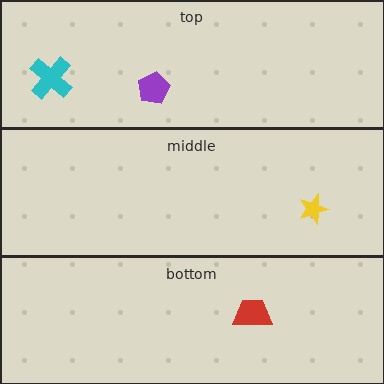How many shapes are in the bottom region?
1.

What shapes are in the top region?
The cyan cross, the purple pentagon.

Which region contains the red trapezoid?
The bottom region.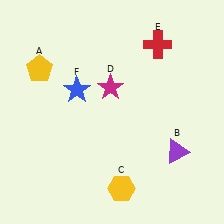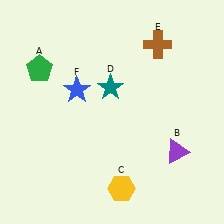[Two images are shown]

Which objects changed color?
A changed from yellow to green. D changed from magenta to teal. E changed from red to brown.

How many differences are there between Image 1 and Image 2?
There are 3 differences between the two images.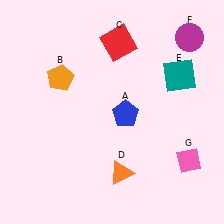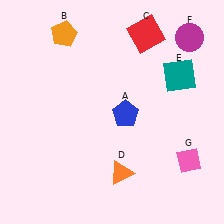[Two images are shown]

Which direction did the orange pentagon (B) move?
The orange pentagon (B) moved up.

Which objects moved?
The objects that moved are: the orange pentagon (B), the red square (C).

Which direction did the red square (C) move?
The red square (C) moved right.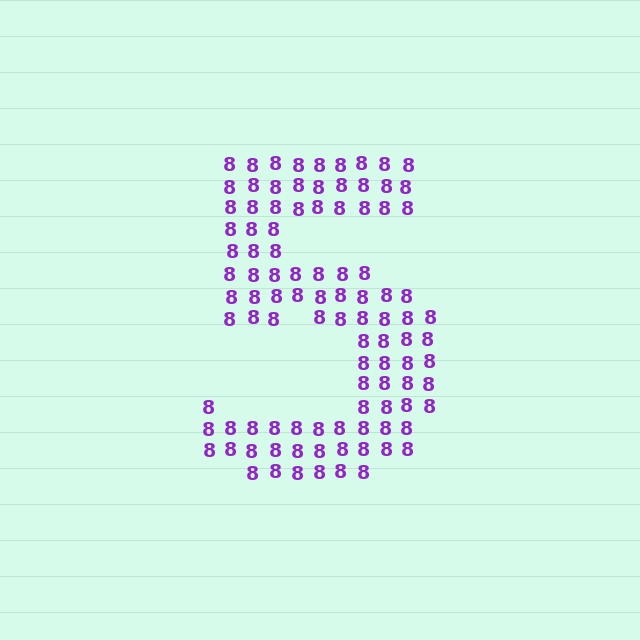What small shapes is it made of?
It is made of small digit 8's.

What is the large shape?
The large shape is the digit 5.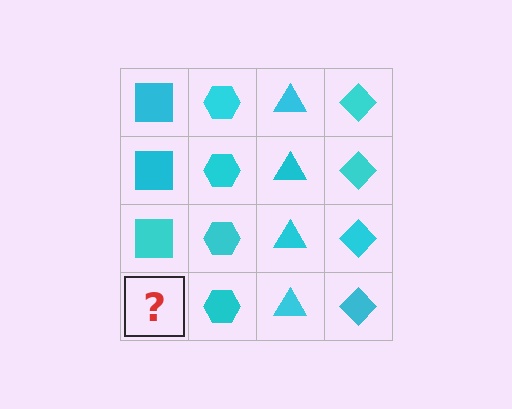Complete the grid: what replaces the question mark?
The question mark should be replaced with a cyan square.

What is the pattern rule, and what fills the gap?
The rule is that each column has a consistent shape. The gap should be filled with a cyan square.